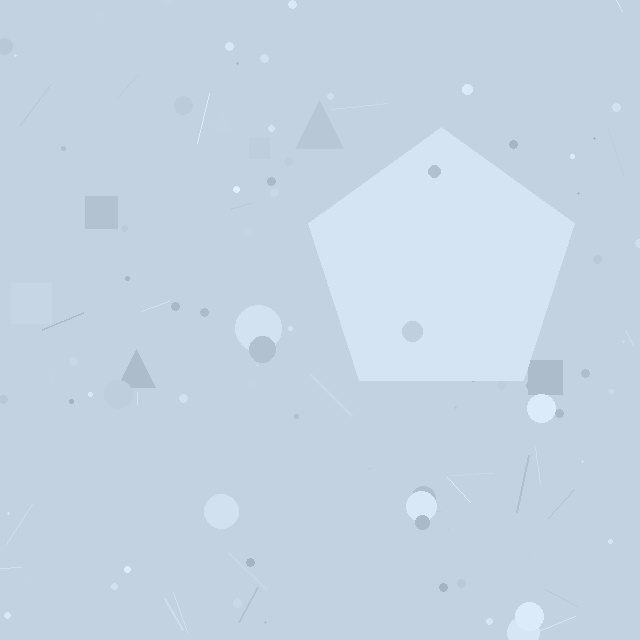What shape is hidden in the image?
A pentagon is hidden in the image.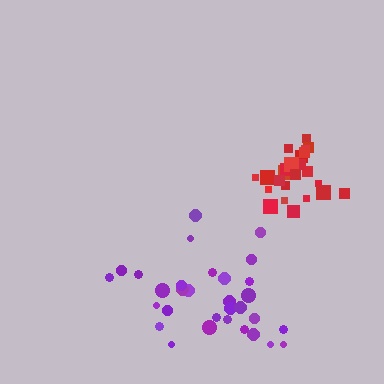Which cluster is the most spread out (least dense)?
Purple.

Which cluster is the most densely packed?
Red.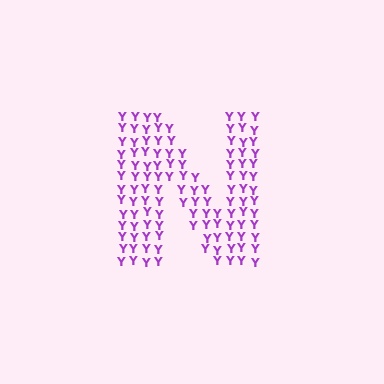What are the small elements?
The small elements are letter Y's.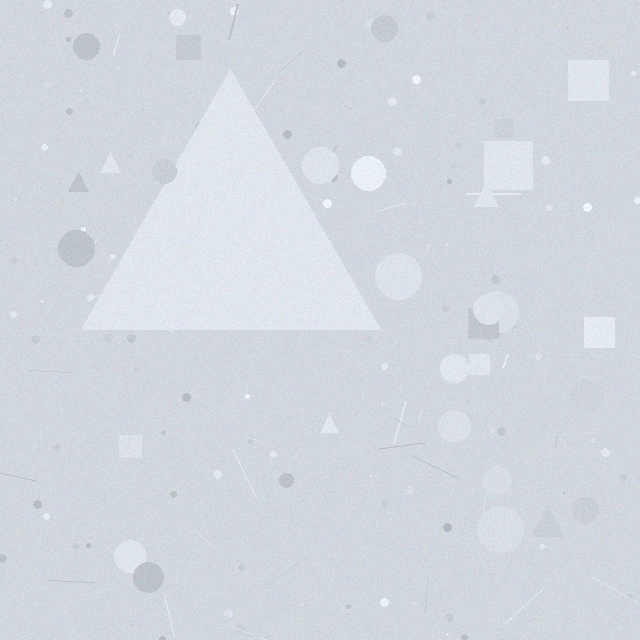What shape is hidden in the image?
A triangle is hidden in the image.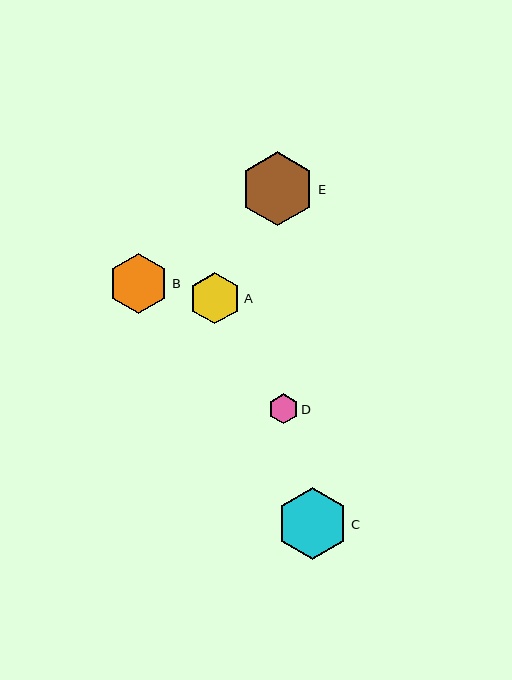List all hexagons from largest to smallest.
From largest to smallest: E, C, B, A, D.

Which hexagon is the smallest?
Hexagon D is the smallest with a size of approximately 30 pixels.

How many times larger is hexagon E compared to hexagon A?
Hexagon E is approximately 1.4 times the size of hexagon A.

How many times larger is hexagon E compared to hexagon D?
Hexagon E is approximately 2.4 times the size of hexagon D.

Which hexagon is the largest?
Hexagon E is the largest with a size of approximately 74 pixels.